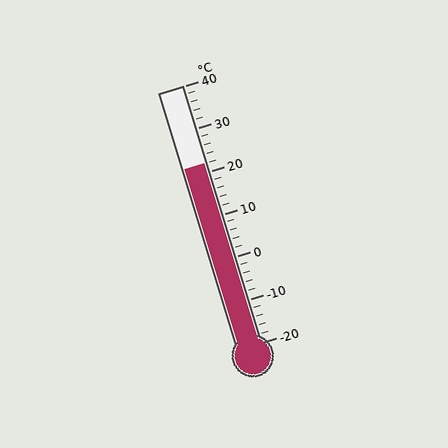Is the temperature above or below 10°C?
The temperature is above 10°C.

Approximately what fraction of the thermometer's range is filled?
The thermometer is filled to approximately 70% of its range.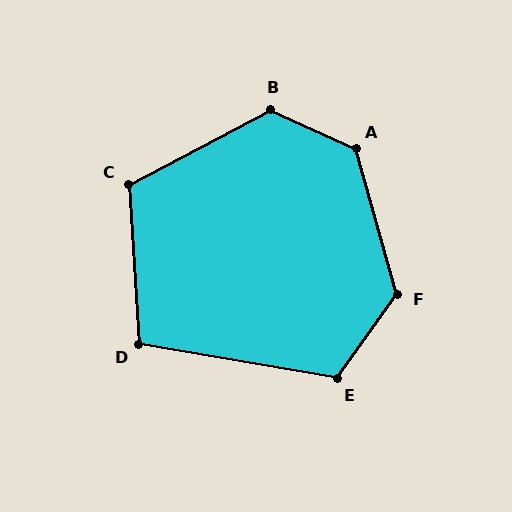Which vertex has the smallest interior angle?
D, at approximately 103 degrees.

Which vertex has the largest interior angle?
A, at approximately 130 degrees.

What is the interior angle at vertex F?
Approximately 128 degrees (obtuse).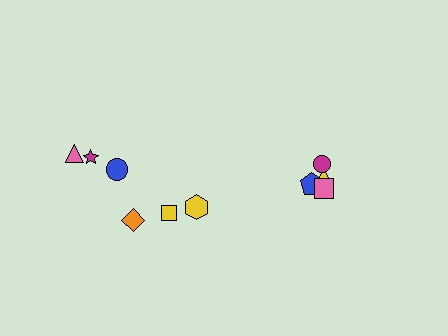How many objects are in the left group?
There are 6 objects.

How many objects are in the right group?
There are 4 objects.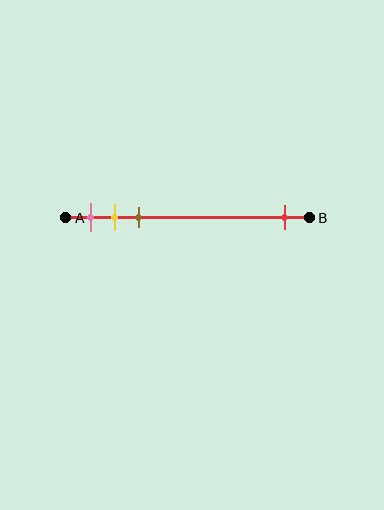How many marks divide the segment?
There are 4 marks dividing the segment.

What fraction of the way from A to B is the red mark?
The red mark is approximately 90% (0.9) of the way from A to B.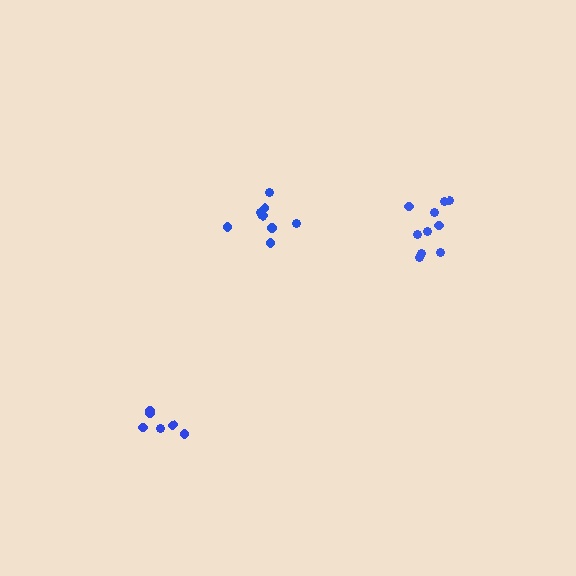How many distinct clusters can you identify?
There are 3 distinct clusters.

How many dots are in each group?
Group 1: 8 dots, Group 2: 10 dots, Group 3: 6 dots (24 total).